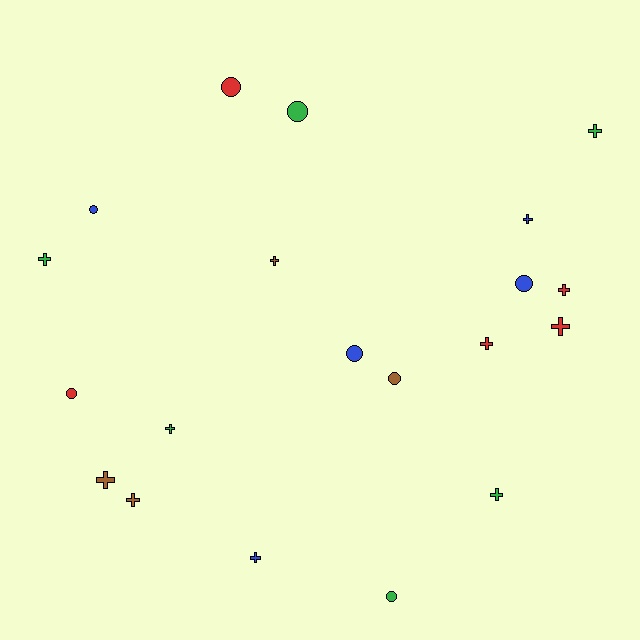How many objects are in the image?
There are 20 objects.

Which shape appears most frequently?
Cross, with 12 objects.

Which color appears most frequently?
Green, with 6 objects.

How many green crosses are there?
There are 4 green crosses.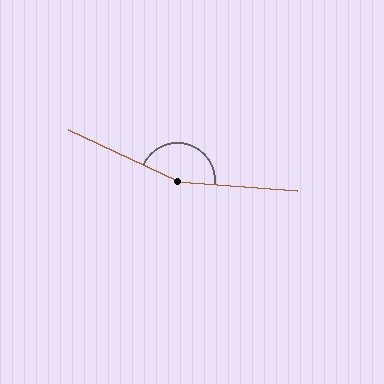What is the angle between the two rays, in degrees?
Approximately 159 degrees.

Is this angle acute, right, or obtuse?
It is obtuse.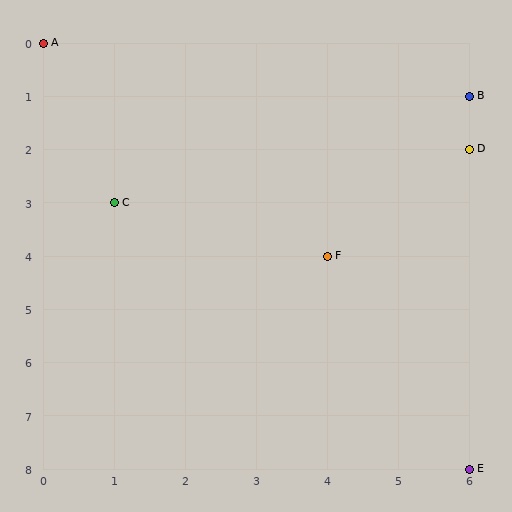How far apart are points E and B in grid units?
Points E and B are 7 rows apart.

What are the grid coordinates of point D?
Point D is at grid coordinates (6, 2).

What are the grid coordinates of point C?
Point C is at grid coordinates (1, 3).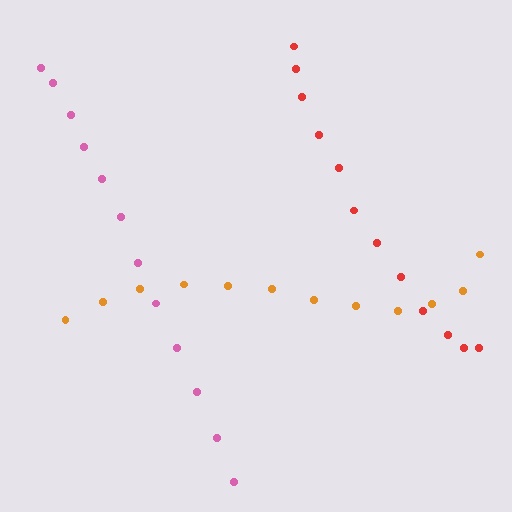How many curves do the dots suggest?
There are 3 distinct paths.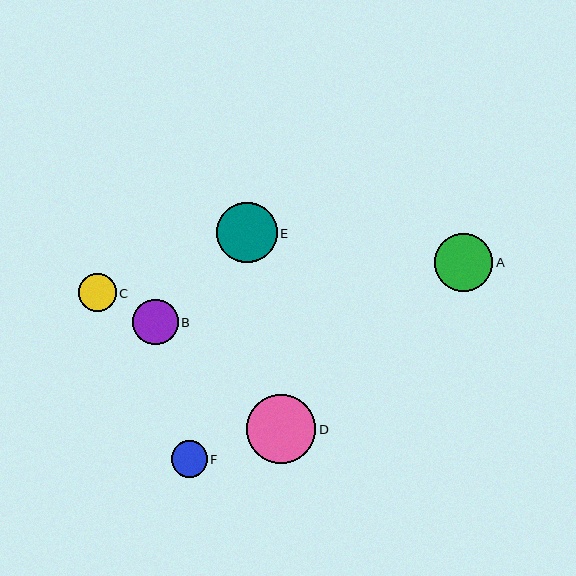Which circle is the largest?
Circle D is the largest with a size of approximately 70 pixels.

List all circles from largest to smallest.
From largest to smallest: D, E, A, B, C, F.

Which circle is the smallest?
Circle F is the smallest with a size of approximately 36 pixels.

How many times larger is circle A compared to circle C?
Circle A is approximately 1.6 times the size of circle C.